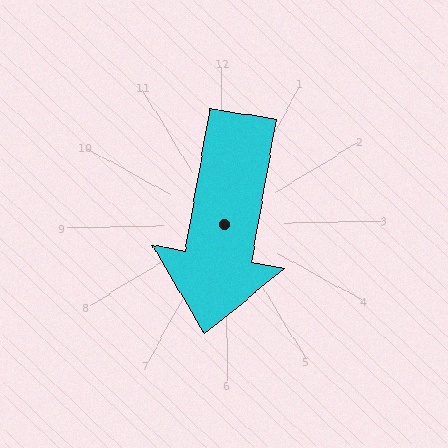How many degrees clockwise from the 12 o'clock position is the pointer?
Approximately 191 degrees.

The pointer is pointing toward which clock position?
Roughly 6 o'clock.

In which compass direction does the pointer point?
South.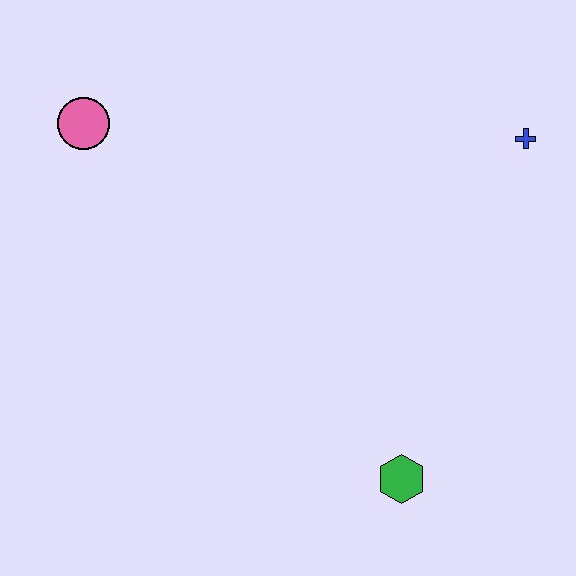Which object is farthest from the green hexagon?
The pink circle is farthest from the green hexagon.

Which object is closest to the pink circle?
The blue cross is closest to the pink circle.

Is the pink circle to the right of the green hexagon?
No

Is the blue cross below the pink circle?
Yes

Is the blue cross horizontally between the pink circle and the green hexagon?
No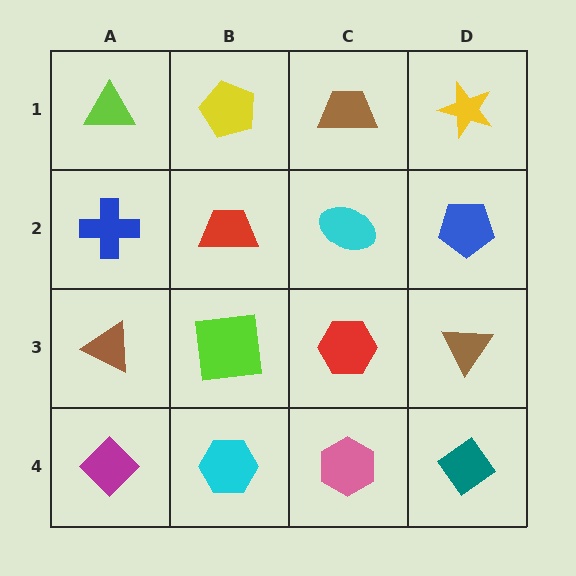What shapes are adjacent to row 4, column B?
A lime square (row 3, column B), a magenta diamond (row 4, column A), a pink hexagon (row 4, column C).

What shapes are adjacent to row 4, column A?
A brown triangle (row 3, column A), a cyan hexagon (row 4, column B).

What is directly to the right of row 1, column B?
A brown trapezoid.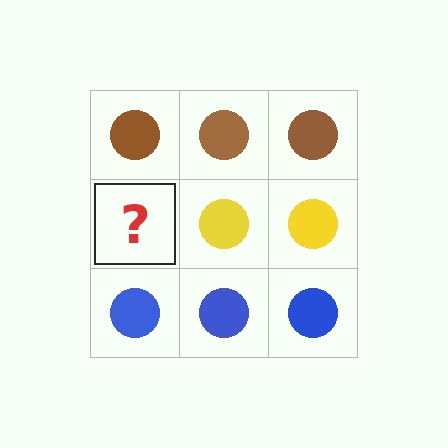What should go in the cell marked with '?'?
The missing cell should contain a yellow circle.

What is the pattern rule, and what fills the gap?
The rule is that each row has a consistent color. The gap should be filled with a yellow circle.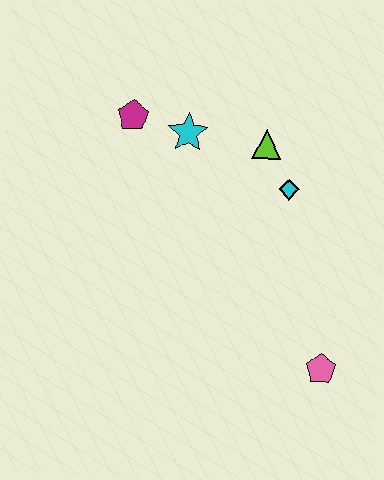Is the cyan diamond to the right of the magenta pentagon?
Yes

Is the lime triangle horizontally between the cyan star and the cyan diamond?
Yes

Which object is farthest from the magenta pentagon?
The pink pentagon is farthest from the magenta pentagon.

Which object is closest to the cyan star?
The magenta pentagon is closest to the cyan star.